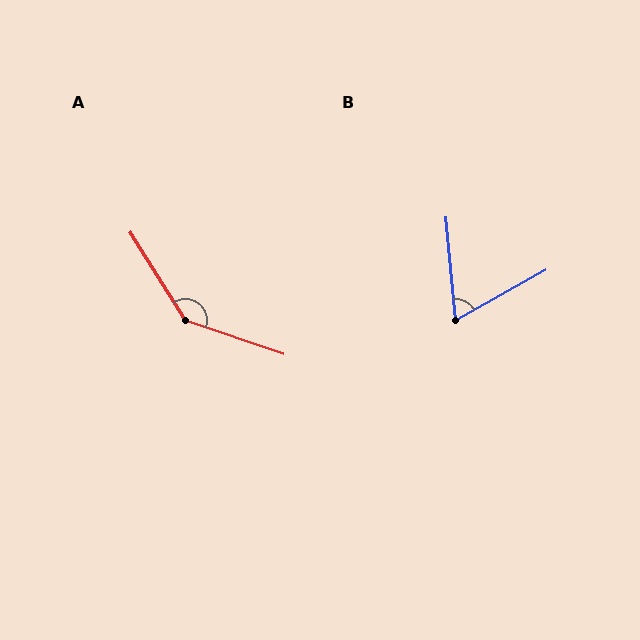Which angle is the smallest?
B, at approximately 66 degrees.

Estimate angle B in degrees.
Approximately 66 degrees.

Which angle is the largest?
A, at approximately 141 degrees.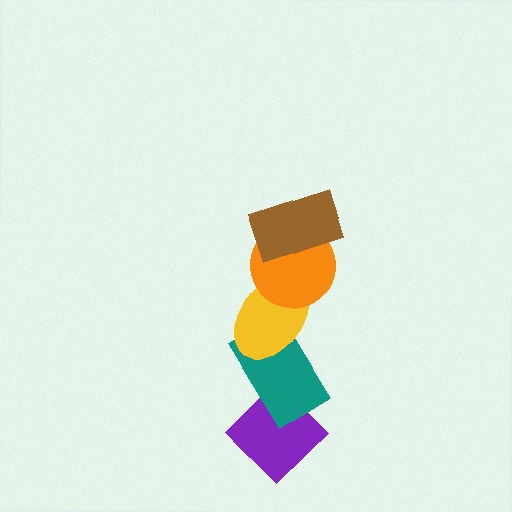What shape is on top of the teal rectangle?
The yellow ellipse is on top of the teal rectangle.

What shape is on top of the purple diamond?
The teal rectangle is on top of the purple diamond.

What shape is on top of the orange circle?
The brown rectangle is on top of the orange circle.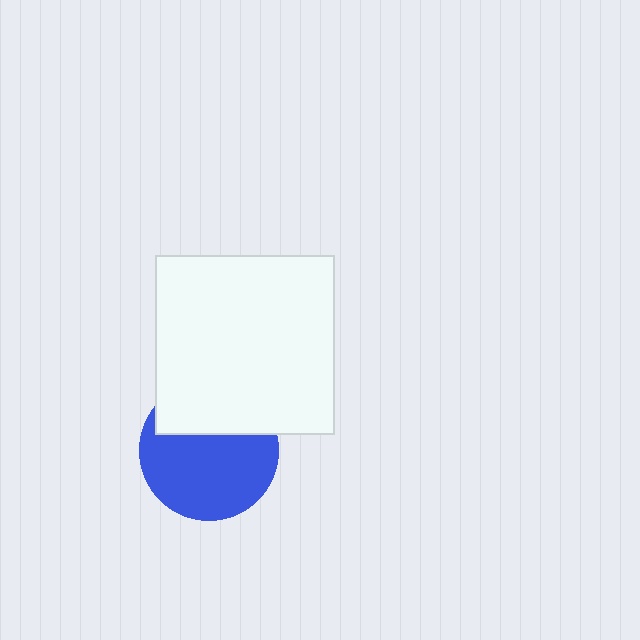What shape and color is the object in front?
The object in front is a white square.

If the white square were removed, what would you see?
You would see the complete blue circle.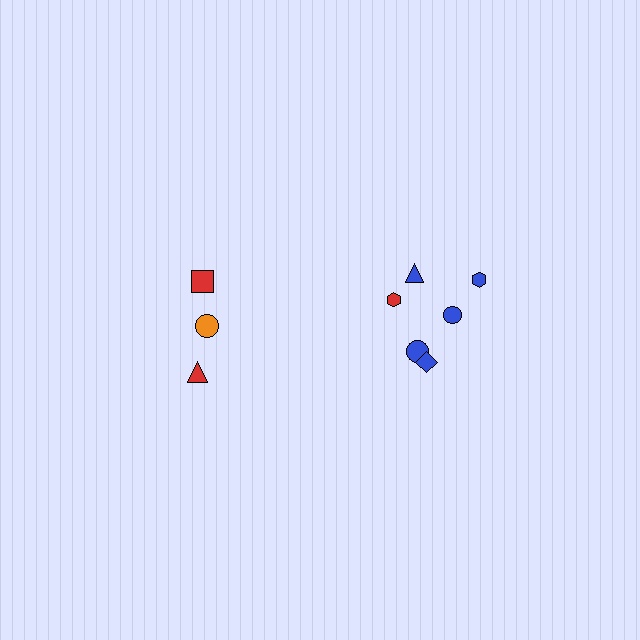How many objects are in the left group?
There are 3 objects.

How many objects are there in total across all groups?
There are 9 objects.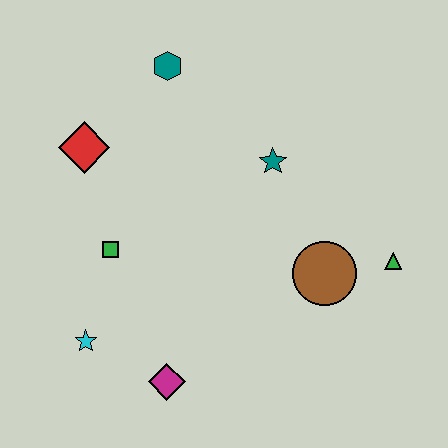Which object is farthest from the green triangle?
The red diamond is farthest from the green triangle.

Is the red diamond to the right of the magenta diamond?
No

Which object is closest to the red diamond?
The green square is closest to the red diamond.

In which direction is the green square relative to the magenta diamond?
The green square is above the magenta diamond.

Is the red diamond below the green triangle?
No